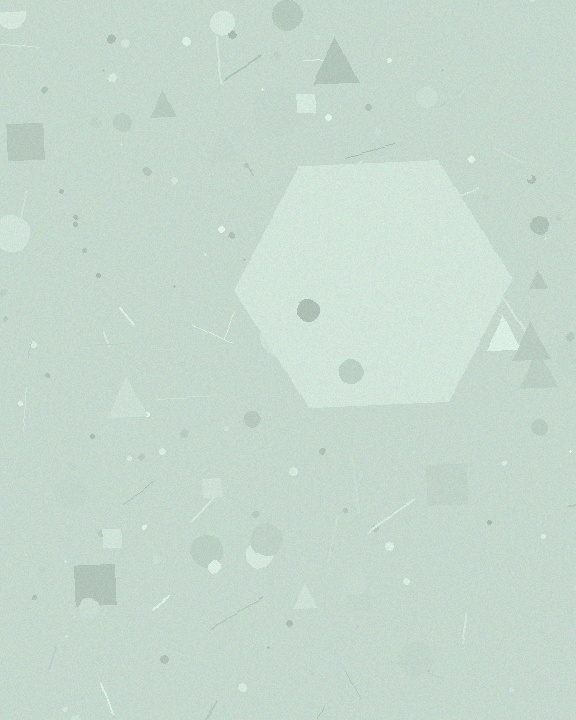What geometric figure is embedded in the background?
A hexagon is embedded in the background.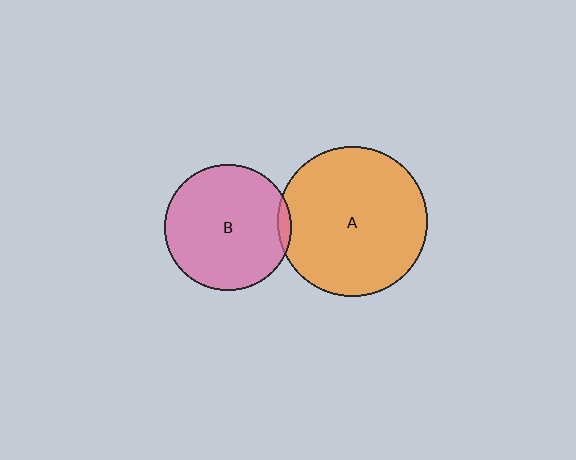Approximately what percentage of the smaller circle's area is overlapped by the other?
Approximately 5%.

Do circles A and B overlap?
Yes.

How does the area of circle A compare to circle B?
Approximately 1.4 times.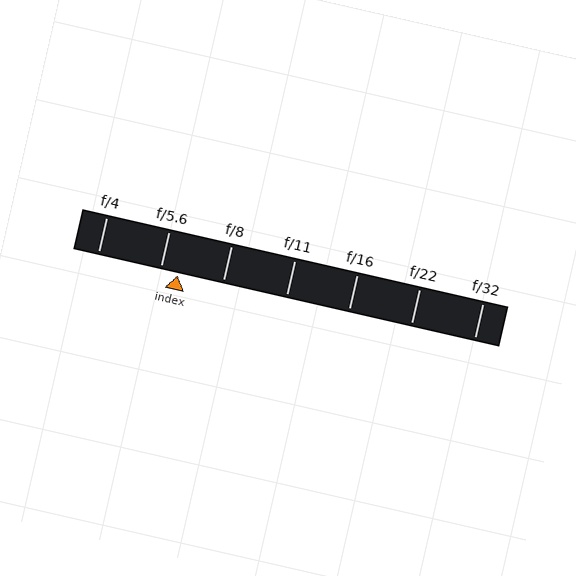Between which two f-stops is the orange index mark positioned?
The index mark is between f/5.6 and f/8.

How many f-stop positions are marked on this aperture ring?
There are 7 f-stop positions marked.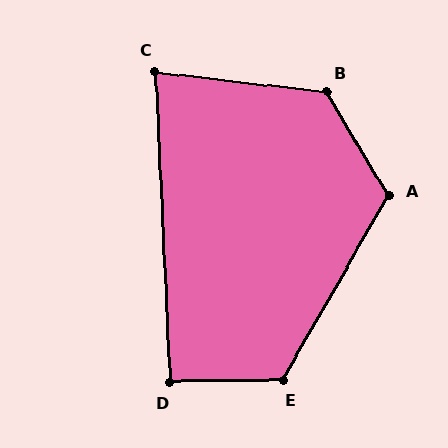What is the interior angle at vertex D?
Approximately 92 degrees (approximately right).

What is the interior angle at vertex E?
Approximately 121 degrees (obtuse).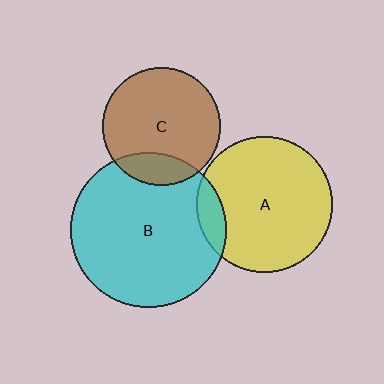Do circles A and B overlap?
Yes.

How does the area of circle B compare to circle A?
Approximately 1.3 times.